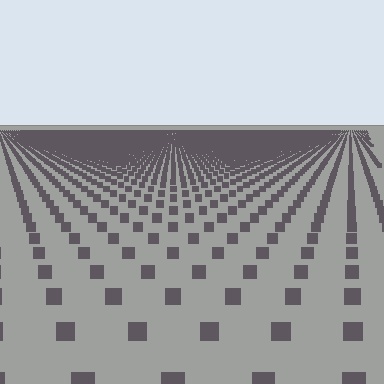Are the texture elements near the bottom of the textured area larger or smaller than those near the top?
Larger. Near the bottom, elements are closer to the viewer and appear at a bigger on-screen size.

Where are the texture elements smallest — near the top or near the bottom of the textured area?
Near the top.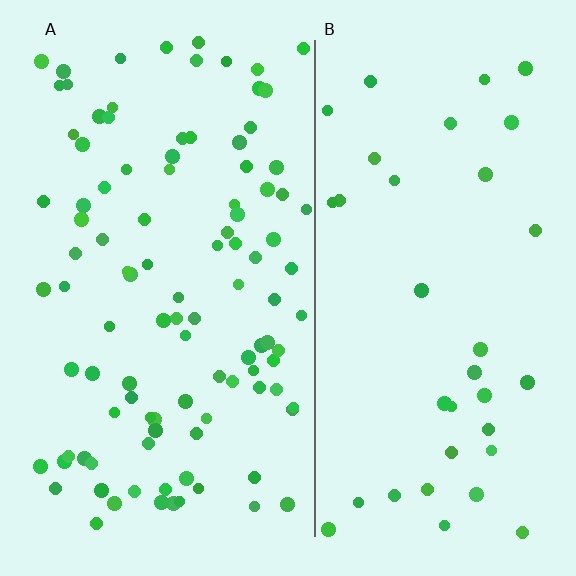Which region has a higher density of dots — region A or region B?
A (the left).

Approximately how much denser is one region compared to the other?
Approximately 2.8× — region A over region B.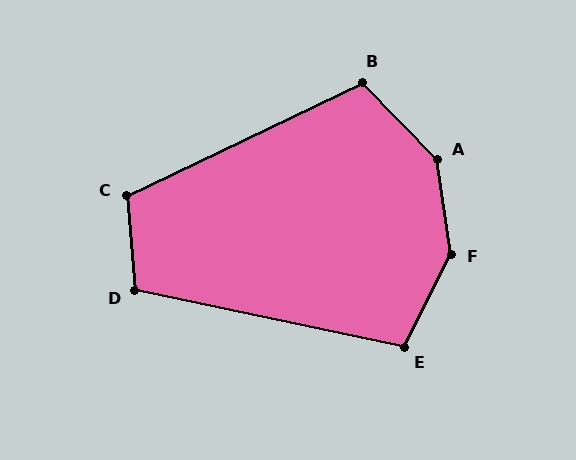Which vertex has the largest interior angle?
F, at approximately 145 degrees.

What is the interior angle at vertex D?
Approximately 107 degrees (obtuse).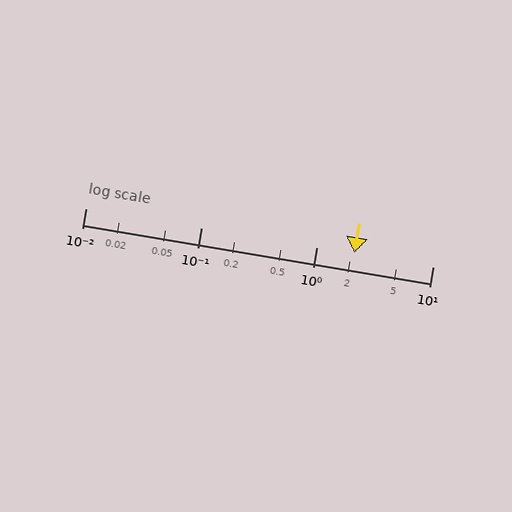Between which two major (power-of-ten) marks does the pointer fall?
The pointer is between 1 and 10.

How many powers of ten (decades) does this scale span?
The scale spans 3 decades, from 0.01 to 10.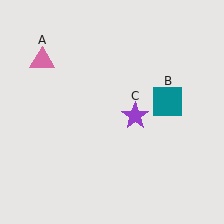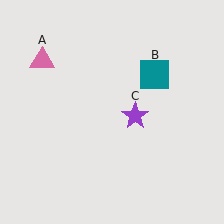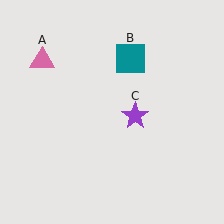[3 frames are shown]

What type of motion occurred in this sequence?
The teal square (object B) rotated counterclockwise around the center of the scene.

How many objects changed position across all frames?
1 object changed position: teal square (object B).